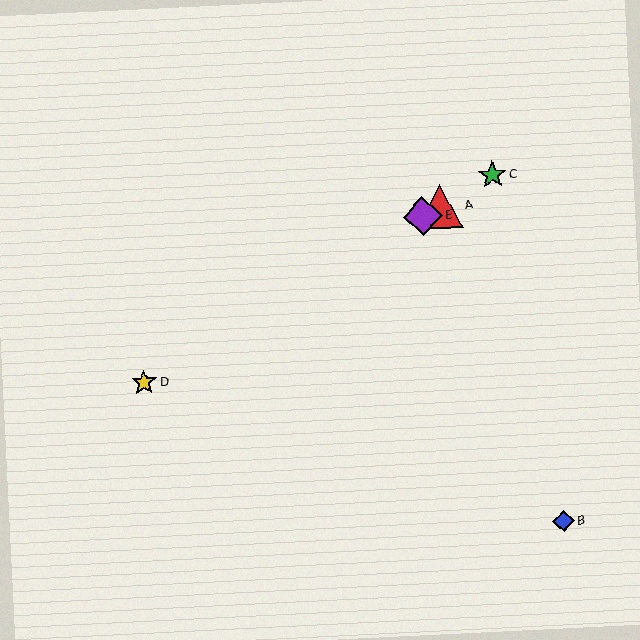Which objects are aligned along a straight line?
Objects A, C, D, E are aligned along a straight line.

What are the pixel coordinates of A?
Object A is at (440, 206).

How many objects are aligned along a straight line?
4 objects (A, C, D, E) are aligned along a straight line.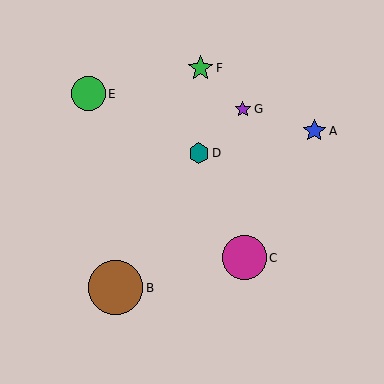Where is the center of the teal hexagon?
The center of the teal hexagon is at (199, 153).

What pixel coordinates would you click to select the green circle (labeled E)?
Click at (88, 94) to select the green circle E.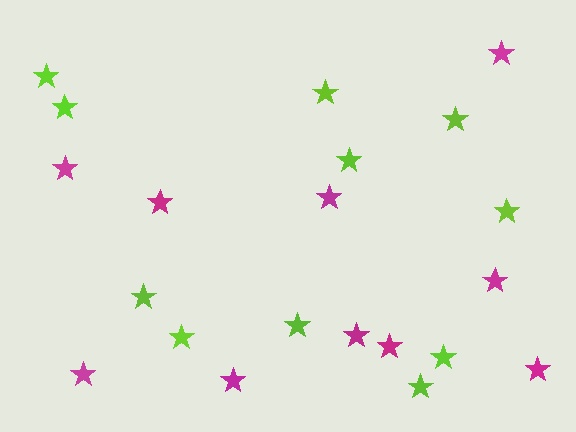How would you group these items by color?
There are 2 groups: one group of lime stars (11) and one group of magenta stars (10).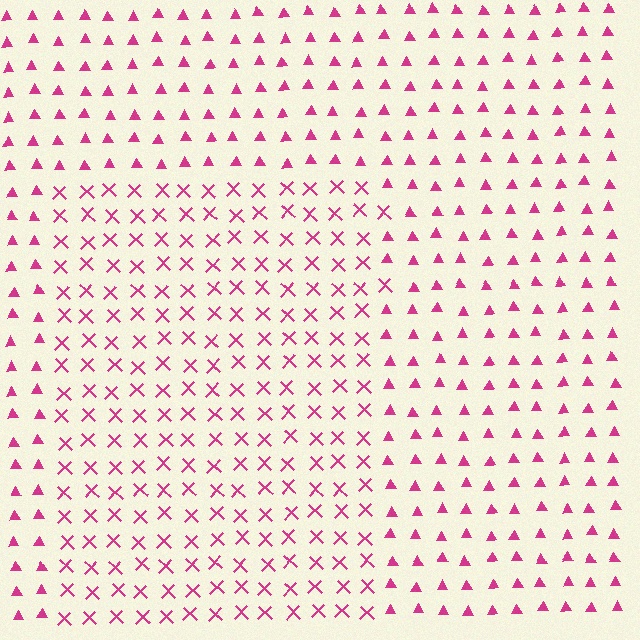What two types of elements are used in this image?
The image uses X marks inside the rectangle region and triangles outside it.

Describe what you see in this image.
The image is filled with small magenta elements arranged in a uniform grid. A rectangle-shaped region contains X marks, while the surrounding area contains triangles. The boundary is defined purely by the change in element shape.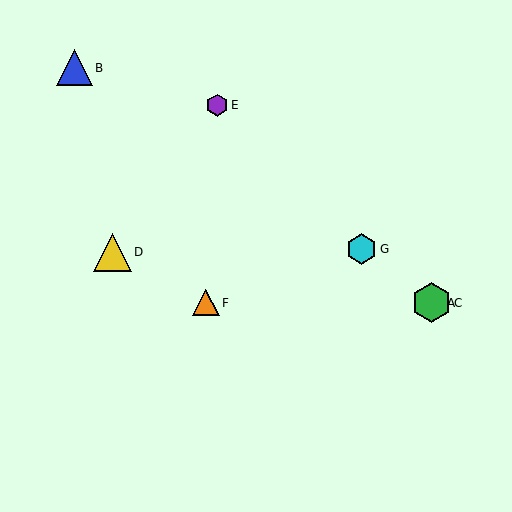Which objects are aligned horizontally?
Objects A, C, F are aligned horizontally.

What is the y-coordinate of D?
Object D is at y≈252.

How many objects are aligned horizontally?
3 objects (A, C, F) are aligned horizontally.